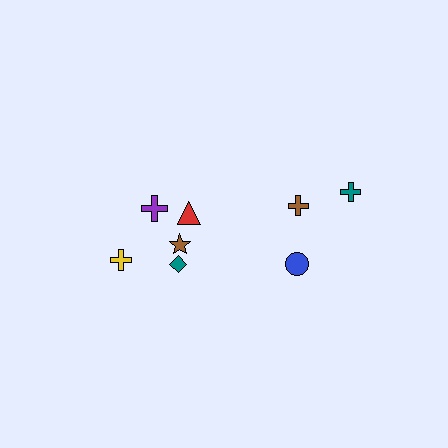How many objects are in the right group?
There are 3 objects.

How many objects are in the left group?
There are 5 objects.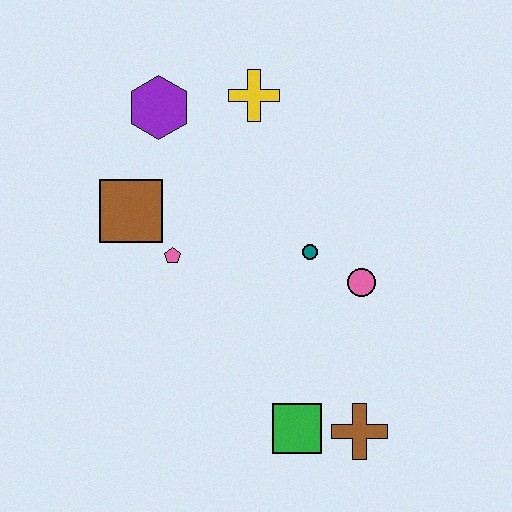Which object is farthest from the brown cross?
The purple hexagon is farthest from the brown cross.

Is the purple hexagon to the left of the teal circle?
Yes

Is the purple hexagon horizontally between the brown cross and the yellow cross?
No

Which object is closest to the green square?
The brown cross is closest to the green square.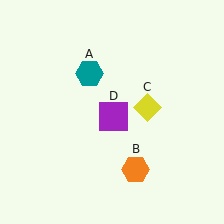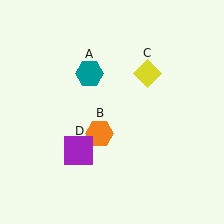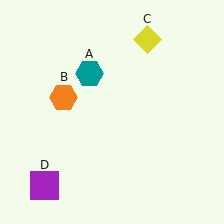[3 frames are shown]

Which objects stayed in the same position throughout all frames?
Teal hexagon (object A) remained stationary.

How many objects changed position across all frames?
3 objects changed position: orange hexagon (object B), yellow diamond (object C), purple square (object D).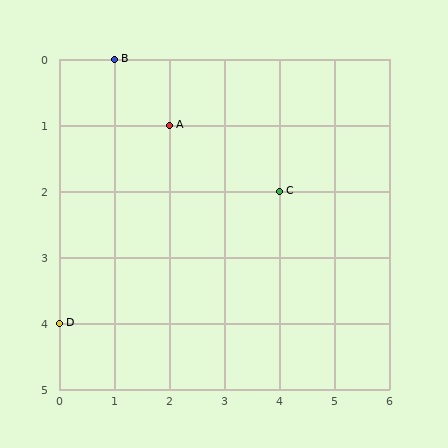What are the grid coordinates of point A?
Point A is at grid coordinates (2, 1).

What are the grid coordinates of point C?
Point C is at grid coordinates (4, 2).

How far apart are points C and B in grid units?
Points C and B are 3 columns and 2 rows apart (about 3.6 grid units diagonally).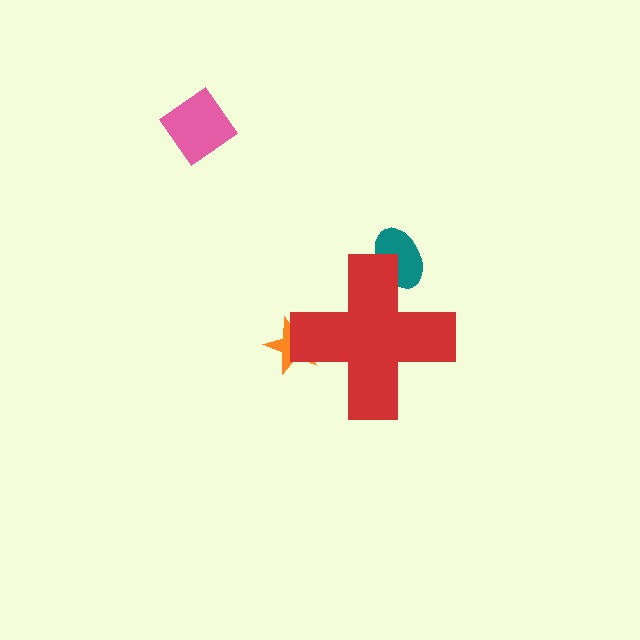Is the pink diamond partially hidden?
No, the pink diamond is fully visible.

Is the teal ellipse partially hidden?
Yes, the teal ellipse is partially hidden behind the red cross.